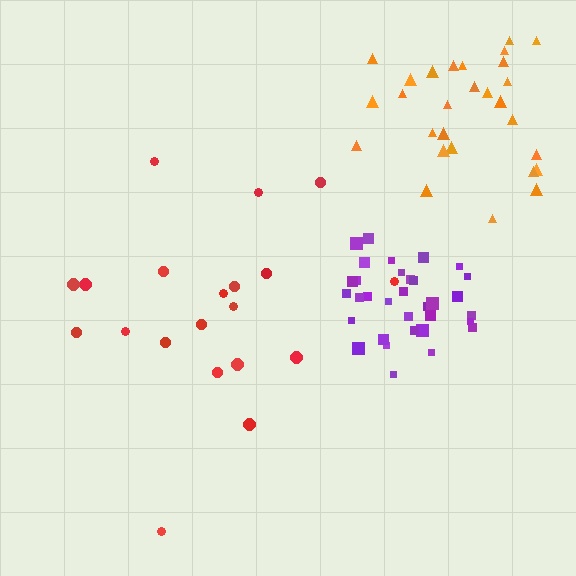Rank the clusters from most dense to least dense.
purple, orange, red.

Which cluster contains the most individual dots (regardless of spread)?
Purple (34).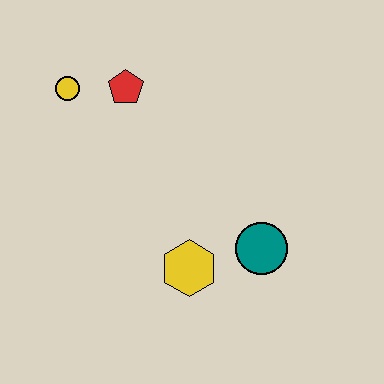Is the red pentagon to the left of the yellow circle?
No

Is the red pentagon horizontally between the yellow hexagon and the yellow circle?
Yes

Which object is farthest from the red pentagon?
The teal circle is farthest from the red pentagon.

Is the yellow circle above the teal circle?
Yes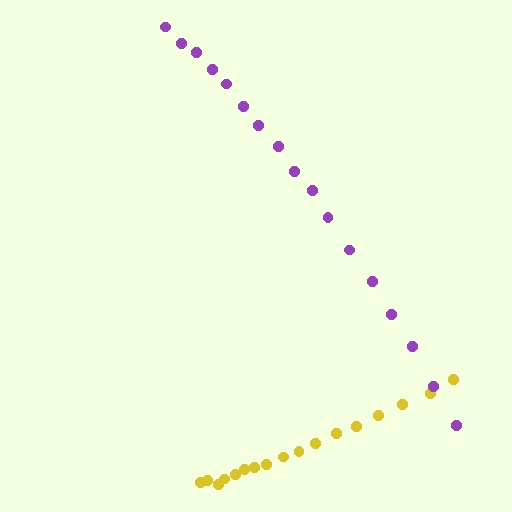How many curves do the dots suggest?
There are 2 distinct paths.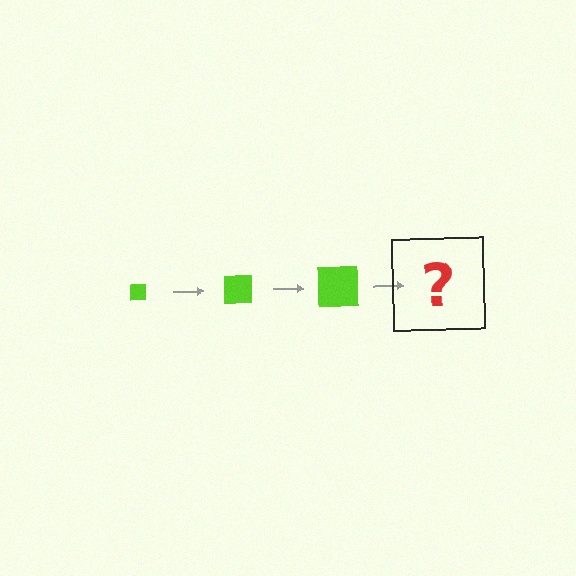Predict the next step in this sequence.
The next step is a lime square, larger than the previous one.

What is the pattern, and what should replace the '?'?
The pattern is that the square gets progressively larger each step. The '?' should be a lime square, larger than the previous one.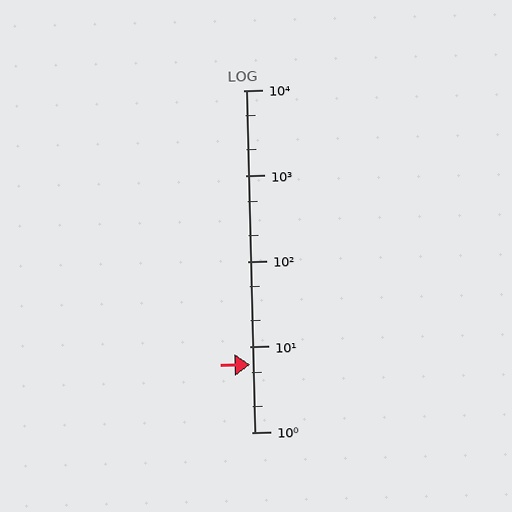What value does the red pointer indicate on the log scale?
The pointer indicates approximately 6.2.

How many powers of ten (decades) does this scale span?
The scale spans 4 decades, from 1 to 10000.